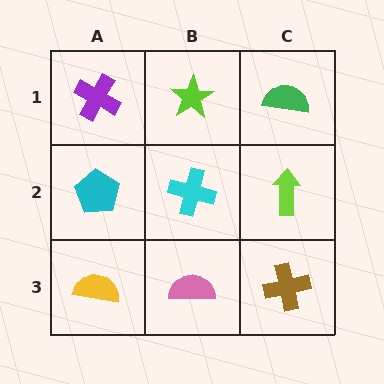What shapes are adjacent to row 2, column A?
A purple cross (row 1, column A), a yellow semicircle (row 3, column A), a cyan cross (row 2, column B).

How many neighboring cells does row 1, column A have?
2.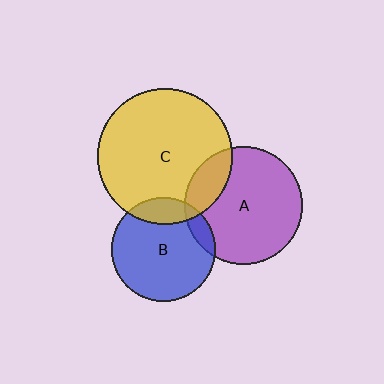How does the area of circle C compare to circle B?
Approximately 1.7 times.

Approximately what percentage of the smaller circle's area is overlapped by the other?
Approximately 20%.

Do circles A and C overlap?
Yes.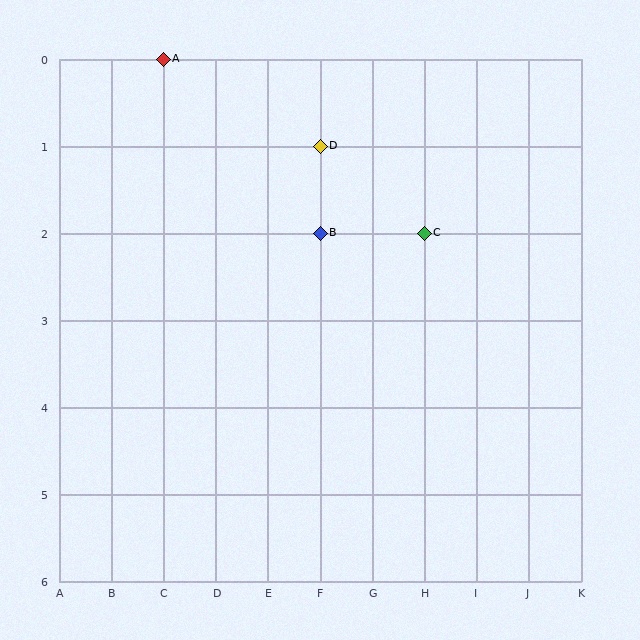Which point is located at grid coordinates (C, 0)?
Point A is at (C, 0).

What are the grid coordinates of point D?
Point D is at grid coordinates (F, 1).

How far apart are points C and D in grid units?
Points C and D are 2 columns and 1 row apart (about 2.2 grid units diagonally).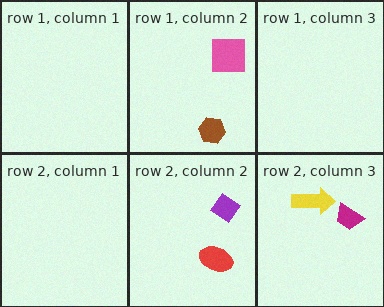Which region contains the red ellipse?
The row 2, column 2 region.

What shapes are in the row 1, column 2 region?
The pink square, the brown hexagon.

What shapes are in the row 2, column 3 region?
The yellow arrow, the magenta trapezoid.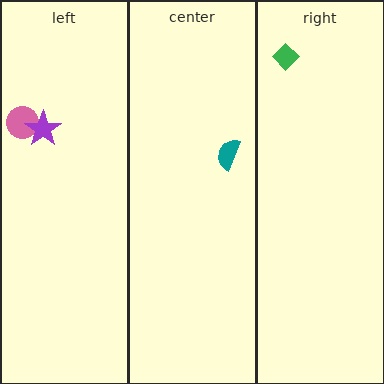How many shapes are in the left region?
2.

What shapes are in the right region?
The green diamond.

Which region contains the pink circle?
The left region.